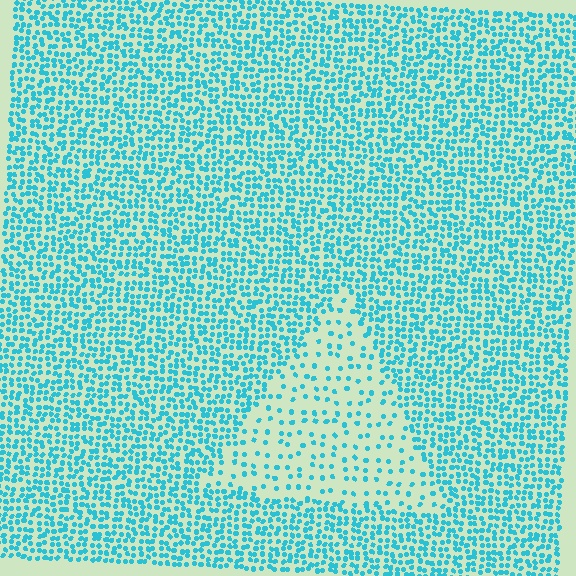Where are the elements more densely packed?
The elements are more densely packed outside the triangle boundary.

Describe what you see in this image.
The image contains small cyan elements arranged at two different densities. A triangle-shaped region is visible where the elements are less densely packed than the surrounding area.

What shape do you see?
I see a triangle.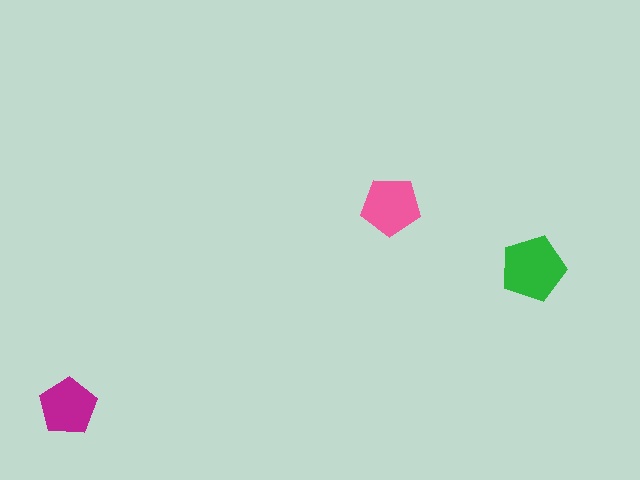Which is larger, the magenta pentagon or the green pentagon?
The green one.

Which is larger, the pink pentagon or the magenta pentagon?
The pink one.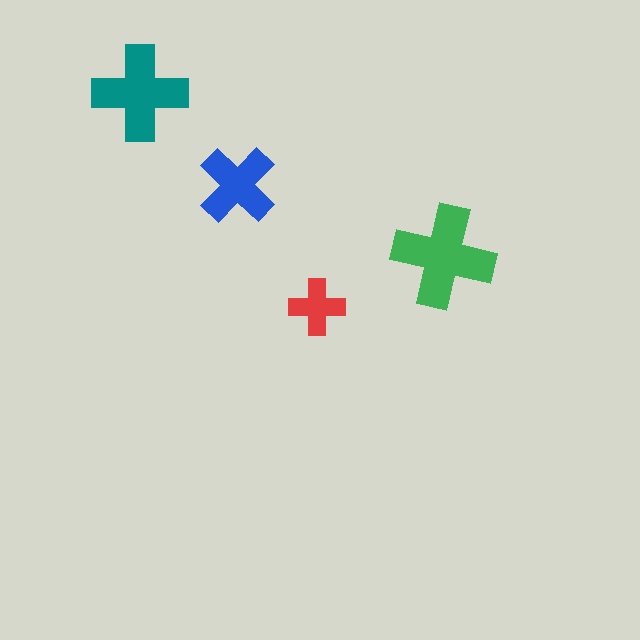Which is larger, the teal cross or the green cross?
The green one.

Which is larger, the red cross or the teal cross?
The teal one.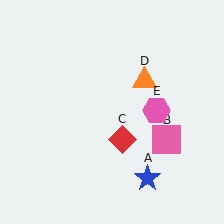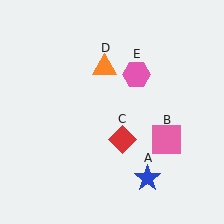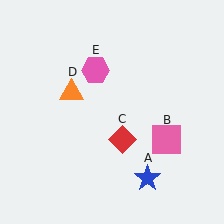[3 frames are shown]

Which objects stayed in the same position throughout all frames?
Blue star (object A) and pink square (object B) and red diamond (object C) remained stationary.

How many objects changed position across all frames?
2 objects changed position: orange triangle (object D), pink hexagon (object E).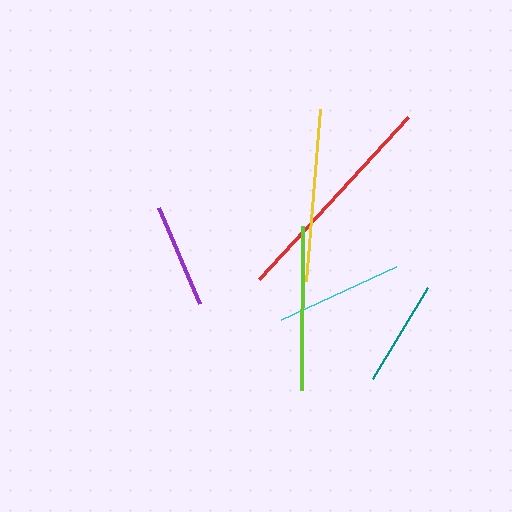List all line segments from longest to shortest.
From longest to shortest: red, yellow, lime, cyan, teal, purple.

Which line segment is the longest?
The red line is the longest at approximately 220 pixels.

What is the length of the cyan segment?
The cyan segment is approximately 127 pixels long.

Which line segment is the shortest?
The purple line is the shortest at approximately 104 pixels.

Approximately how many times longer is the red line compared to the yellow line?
The red line is approximately 1.3 times the length of the yellow line.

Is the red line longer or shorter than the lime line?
The red line is longer than the lime line.